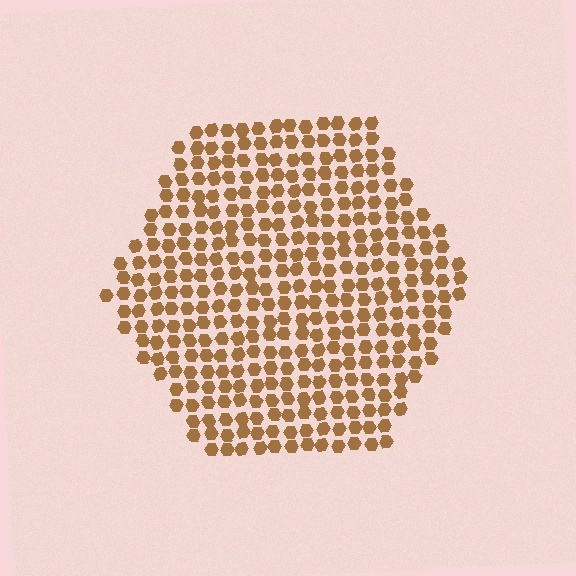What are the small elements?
The small elements are hexagons.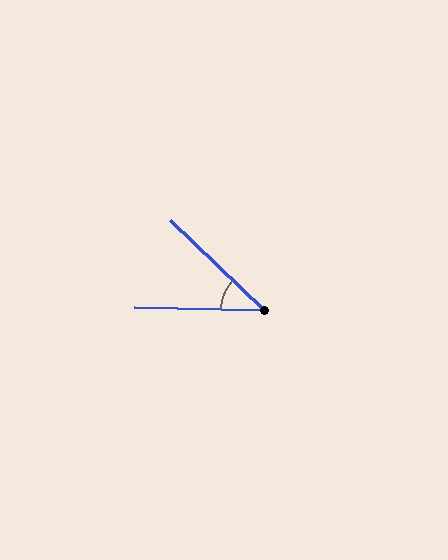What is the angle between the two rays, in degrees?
Approximately 42 degrees.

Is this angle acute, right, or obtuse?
It is acute.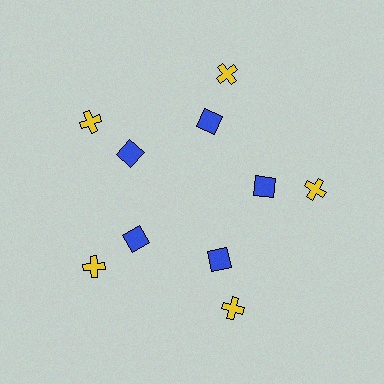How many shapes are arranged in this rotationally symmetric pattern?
There are 10 shapes, arranged in 5 groups of 2.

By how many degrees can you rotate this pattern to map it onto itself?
The pattern maps onto itself every 72 degrees of rotation.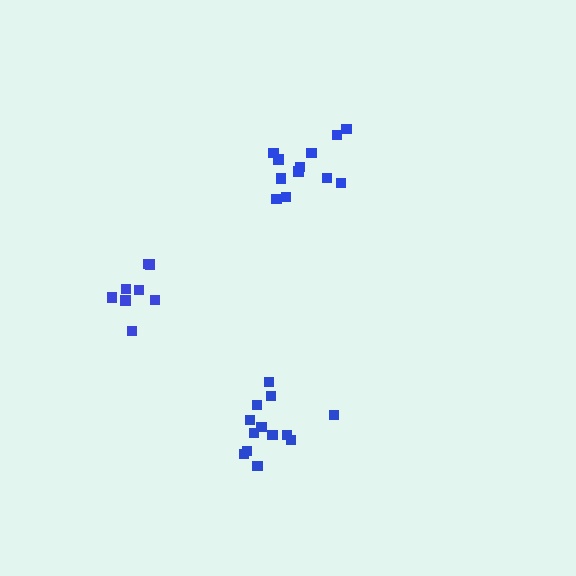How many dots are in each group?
Group 1: 8 dots, Group 2: 12 dots, Group 3: 13 dots (33 total).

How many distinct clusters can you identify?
There are 3 distinct clusters.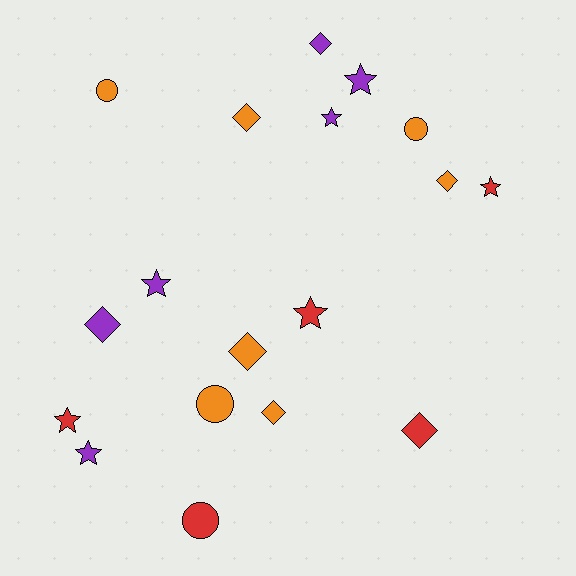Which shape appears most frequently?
Star, with 7 objects.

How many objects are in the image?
There are 18 objects.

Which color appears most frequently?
Orange, with 7 objects.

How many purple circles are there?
There are no purple circles.